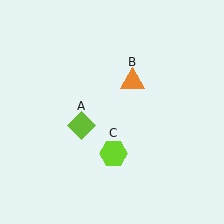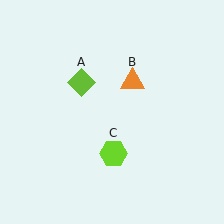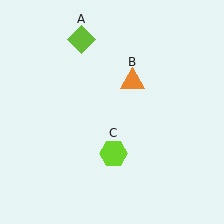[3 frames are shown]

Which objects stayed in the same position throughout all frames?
Orange triangle (object B) and lime hexagon (object C) remained stationary.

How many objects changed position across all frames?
1 object changed position: lime diamond (object A).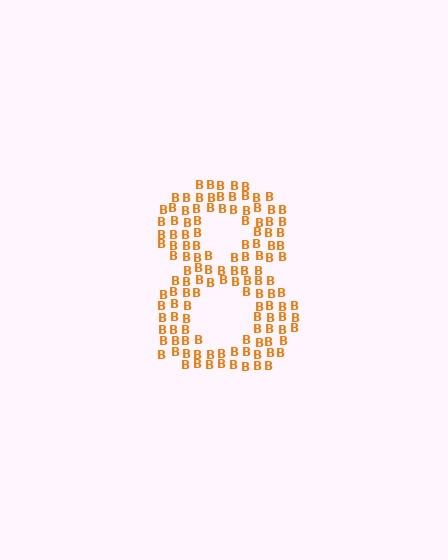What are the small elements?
The small elements are letter B's.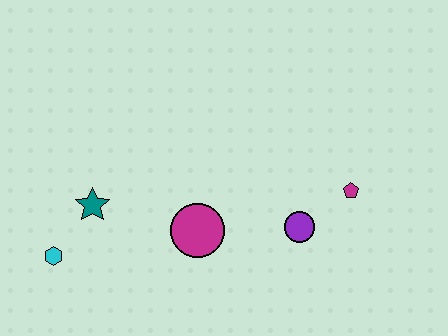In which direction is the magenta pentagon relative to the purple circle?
The magenta pentagon is to the right of the purple circle.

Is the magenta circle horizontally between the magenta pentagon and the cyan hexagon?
Yes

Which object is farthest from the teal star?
The magenta pentagon is farthest from the teal star.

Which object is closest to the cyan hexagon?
The teal star is closest to the cyan hexagon.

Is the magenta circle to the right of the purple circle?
No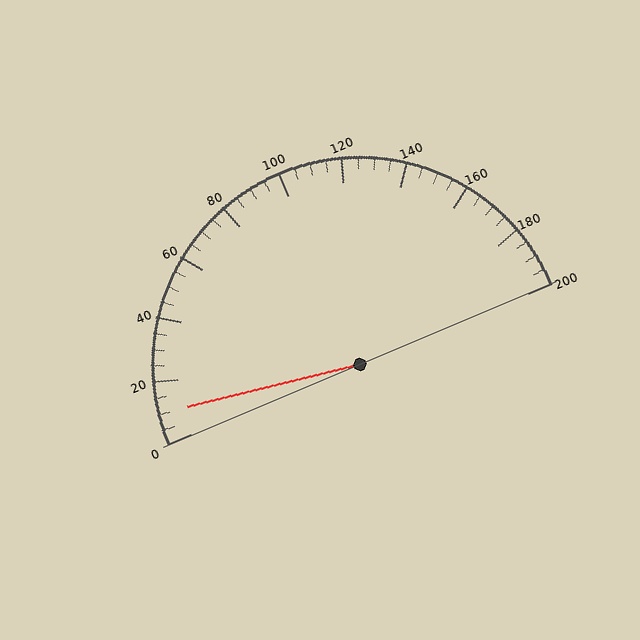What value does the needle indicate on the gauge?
The needle indicates approximately 10.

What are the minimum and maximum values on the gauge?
The gauge ranges from 0 to 200.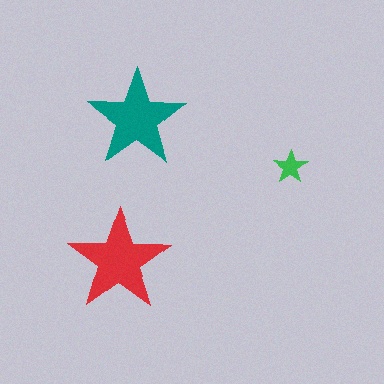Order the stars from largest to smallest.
the red one, the teal one, the green one.